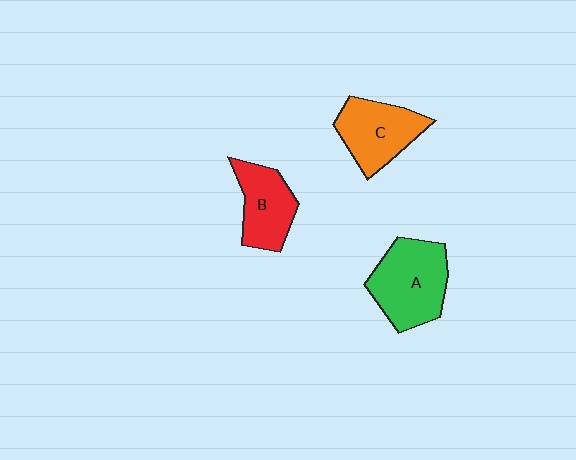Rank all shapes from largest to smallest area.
From largest to smallest: A (green), C (orange), B (red).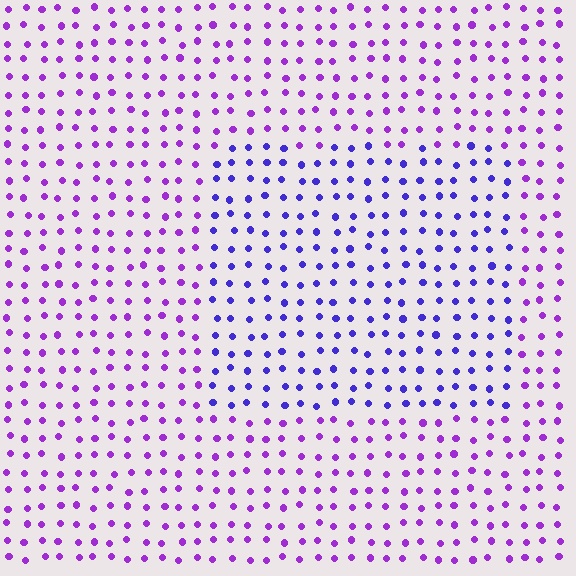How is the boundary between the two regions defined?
The boundary is defined purely by a slight shift in hue (about 34 degrees). Spacing, size, and orientation are identical on both sides.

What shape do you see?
I see a rectangle.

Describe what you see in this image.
The image is filled with small purple elements in a uniform arrangement. A rectangle-shaped region is visible where the elements are tinted to a slightly different hue, forming a subtle color boundary.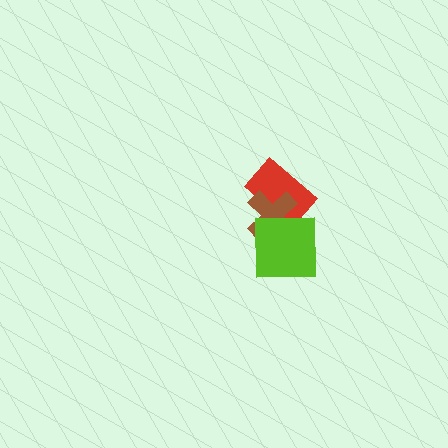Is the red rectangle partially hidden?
Yes, it is partially covered by another shape.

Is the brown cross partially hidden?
Yes, it is partially covered by another shape.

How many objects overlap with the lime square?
2 objects overlap with the lime square.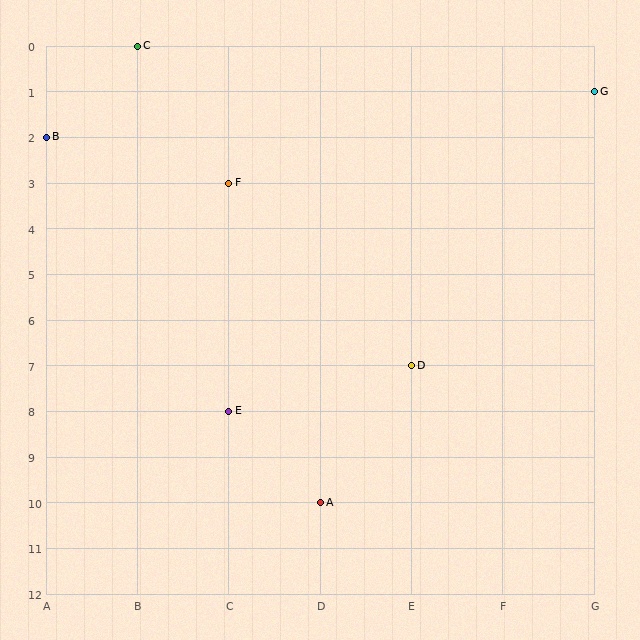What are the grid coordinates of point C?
Point C is at grid coordinates (B, 0).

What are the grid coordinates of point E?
Point E is at grid coordinates (C, 8).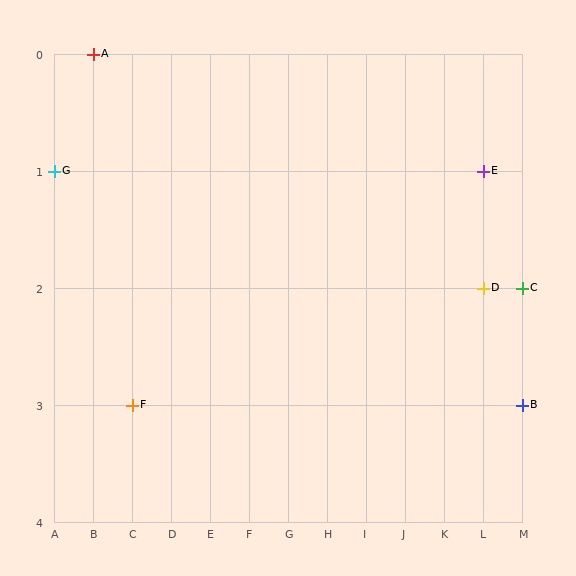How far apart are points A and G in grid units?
Points A and G are 1 column and 1 row apart (about 1.4 grid units diagonally).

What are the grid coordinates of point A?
Point A is at grid coordinates (B, 0).